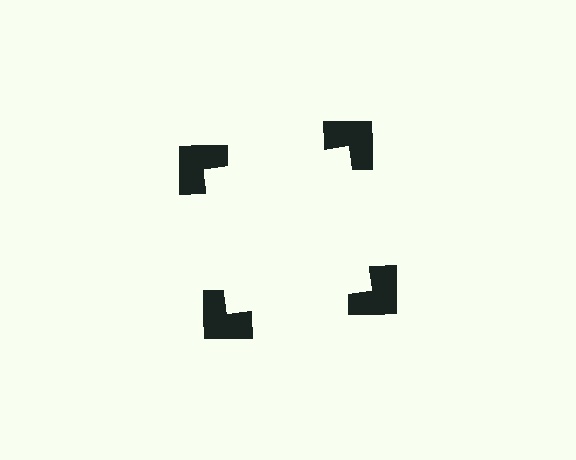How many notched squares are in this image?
There are 4 — one at each vertex of the illusory square.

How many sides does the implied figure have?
4 sides.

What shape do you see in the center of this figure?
An illusory square — its edges are inferred from the aligned wedge cuts in the notched squares, not physically drawn.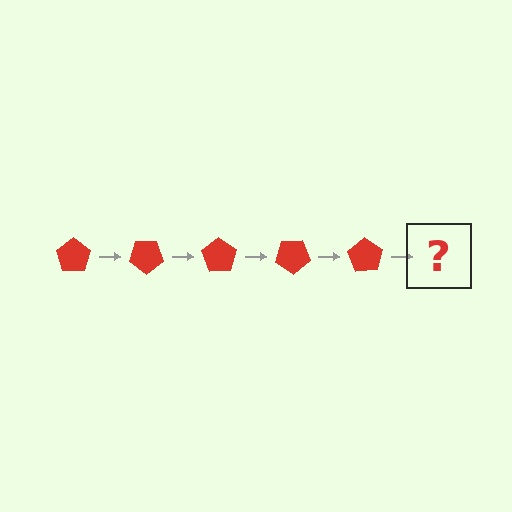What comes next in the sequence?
The next element should be a red pentagon rotated 175 degrees.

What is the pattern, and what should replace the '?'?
The pattern is that the pentagon rotates 35 degrees each step. The '?' should be a red pentagon rotated 175 degrees.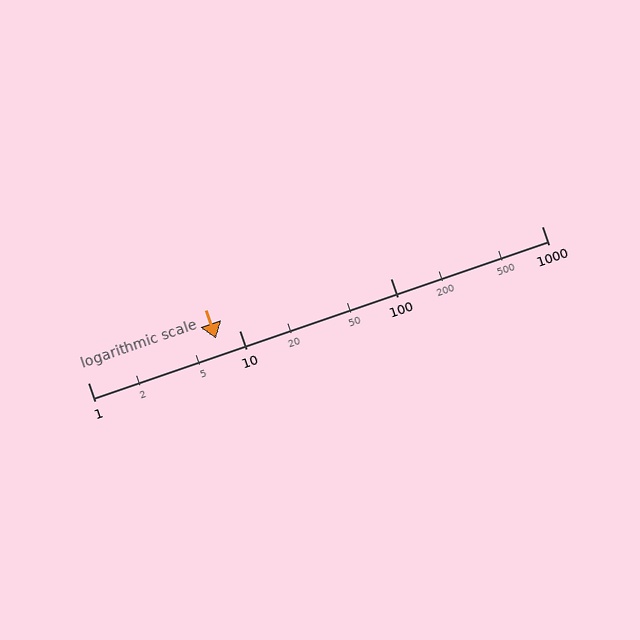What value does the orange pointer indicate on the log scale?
The pointer indicates approximately 7.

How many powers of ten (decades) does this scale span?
The scale spans 3 decades, from 1 to 1000.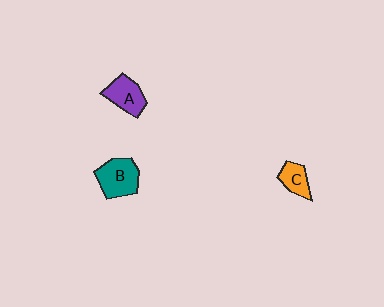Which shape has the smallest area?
Shape C (orange).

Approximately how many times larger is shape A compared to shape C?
Approximately 1.4 times.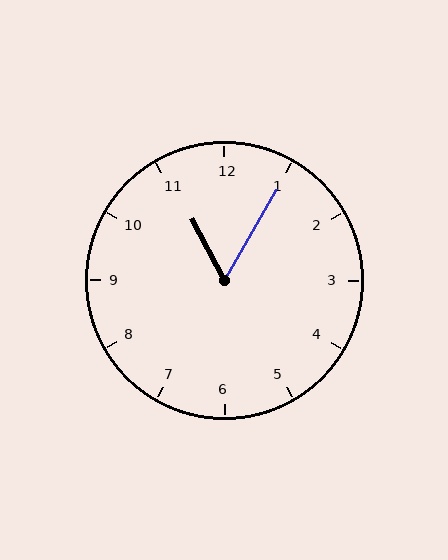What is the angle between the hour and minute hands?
Approximately 58 degrees.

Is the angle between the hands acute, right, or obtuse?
It is acute.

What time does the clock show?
11:05.